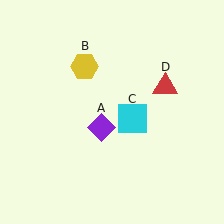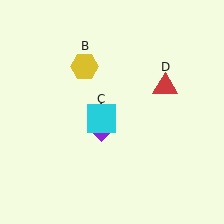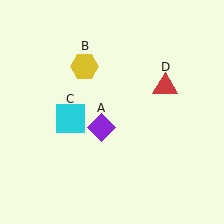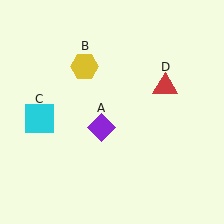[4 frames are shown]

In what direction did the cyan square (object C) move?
The cyan square (object C) moved left.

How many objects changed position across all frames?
1 object changed position: cyan square (object C).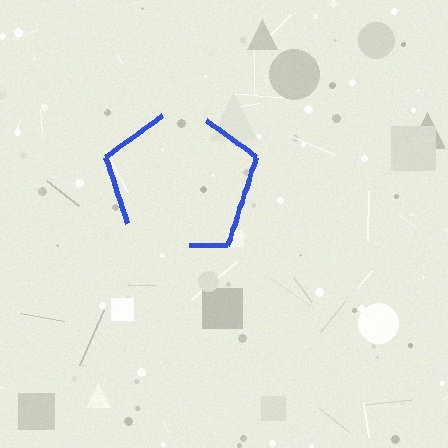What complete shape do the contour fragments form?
The contour fragments form a pentagon.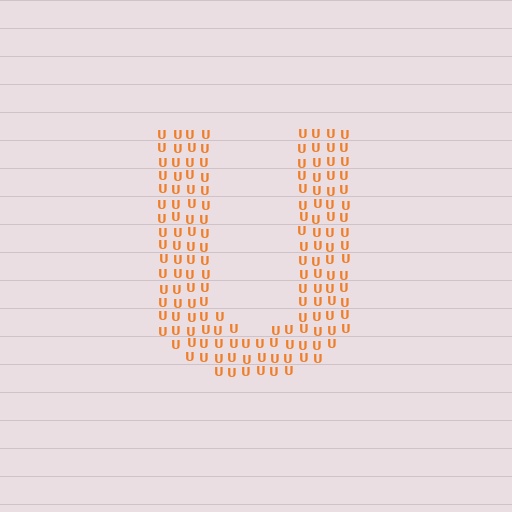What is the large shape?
The large shape is the letter U.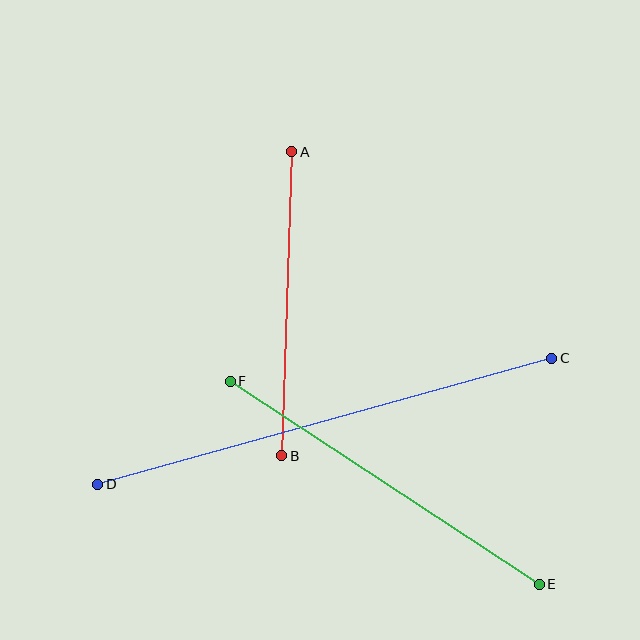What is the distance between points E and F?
The distance is approximately 369 pixels.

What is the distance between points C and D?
The distance is approximately 471 pixels.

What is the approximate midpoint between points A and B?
The midpoint is at approximately (287, 304) pixels.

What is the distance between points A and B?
The distance is approximately 304 pixels.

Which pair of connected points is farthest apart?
Points C and D are farthest apart.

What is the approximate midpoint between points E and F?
The midpoint is at approximately (385, 483) pixels.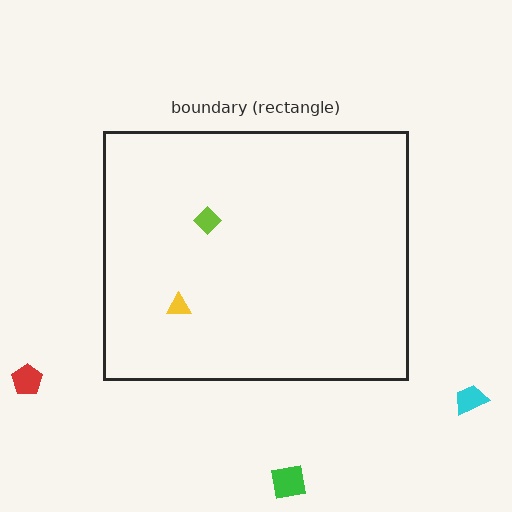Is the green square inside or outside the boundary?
Outside.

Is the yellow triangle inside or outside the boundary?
Inside.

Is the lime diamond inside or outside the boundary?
Inside.